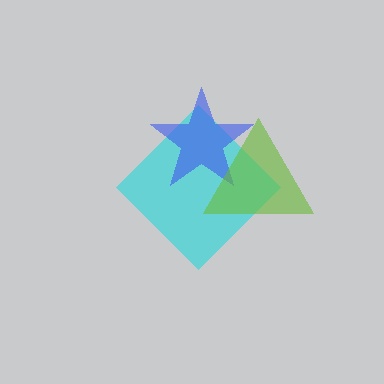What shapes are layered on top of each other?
The layered shapes are: a cyan diamond, a blue star, a lime triangle.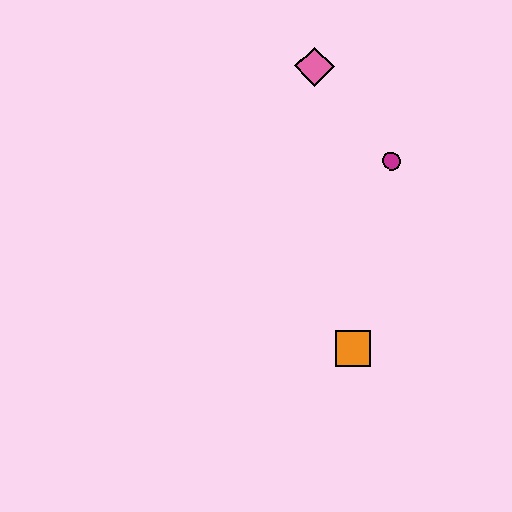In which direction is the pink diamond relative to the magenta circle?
The pink diamond is above the magenta circle.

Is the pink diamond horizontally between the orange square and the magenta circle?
No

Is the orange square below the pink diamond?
Yes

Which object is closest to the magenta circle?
The pink diamond is closest to the magenta circle.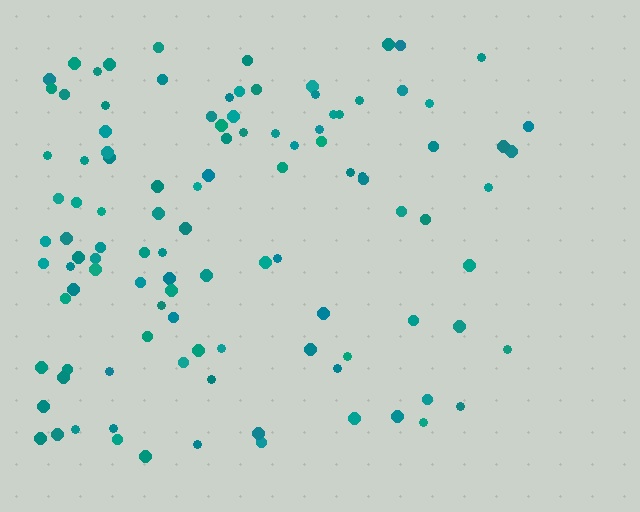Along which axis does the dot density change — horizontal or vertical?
Horizontal.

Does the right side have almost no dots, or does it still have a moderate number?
Still a moderate number, just noticeably fewer than the left.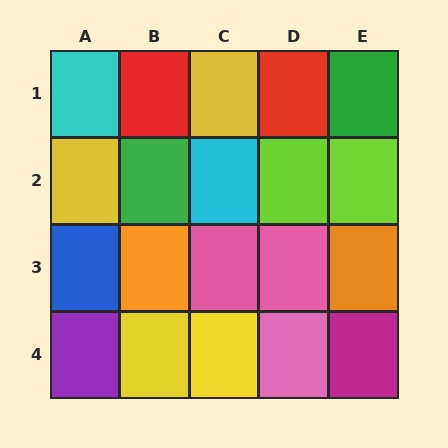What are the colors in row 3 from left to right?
Blue, orange, pink, pink, orange.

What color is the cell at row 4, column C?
Yellow.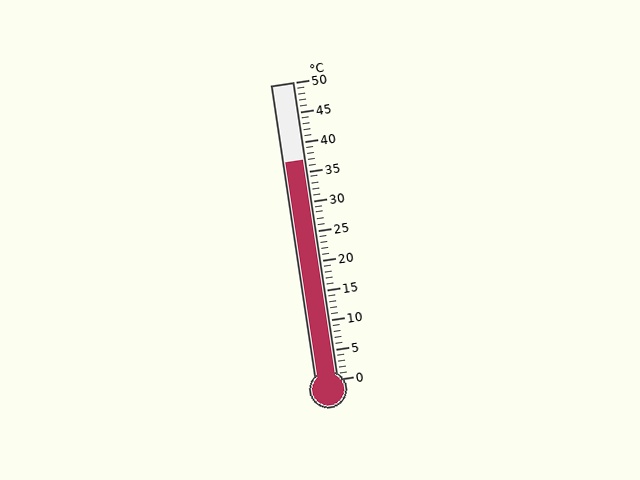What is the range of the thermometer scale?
The thermometer scale ranges from 0°C to 50°C.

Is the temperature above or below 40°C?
The temperature is below 40°C.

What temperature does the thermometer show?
The thermometer shows approximately 37°C.